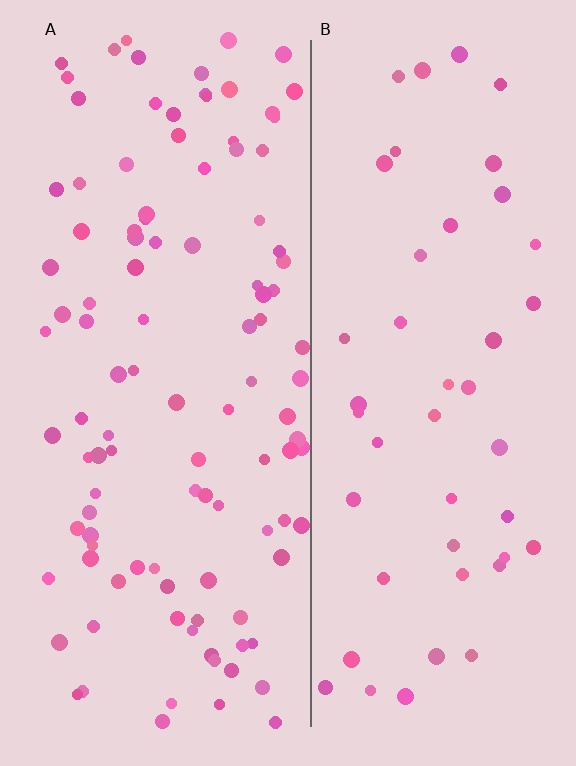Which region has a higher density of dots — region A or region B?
A (the left).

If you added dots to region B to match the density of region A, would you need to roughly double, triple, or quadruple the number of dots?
Approximately double.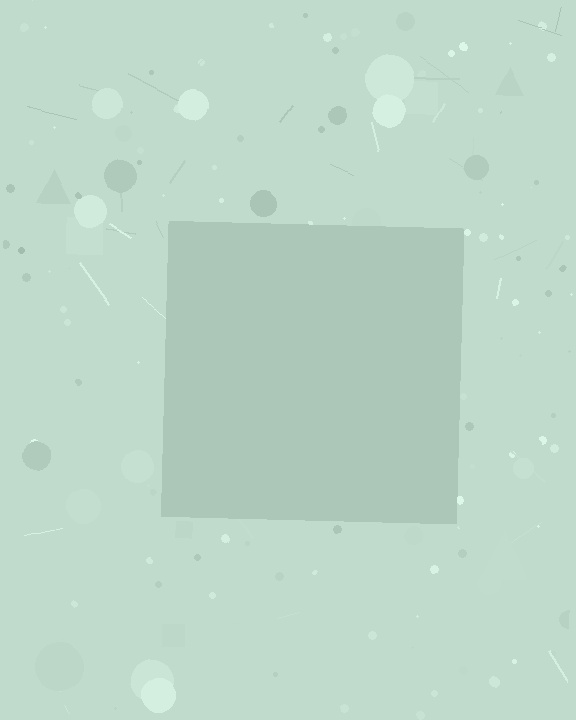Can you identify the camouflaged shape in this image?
The camouflaged shape is a square.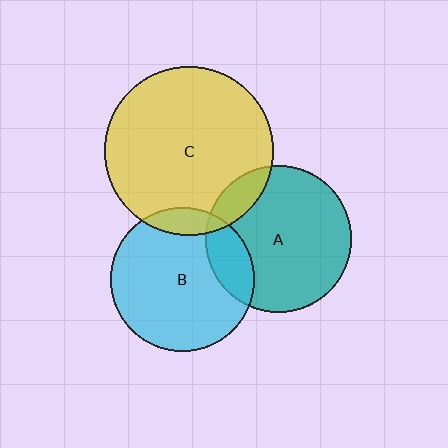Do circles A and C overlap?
Yes.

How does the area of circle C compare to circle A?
Approximately 1.3 times.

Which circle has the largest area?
Circle C (yellow).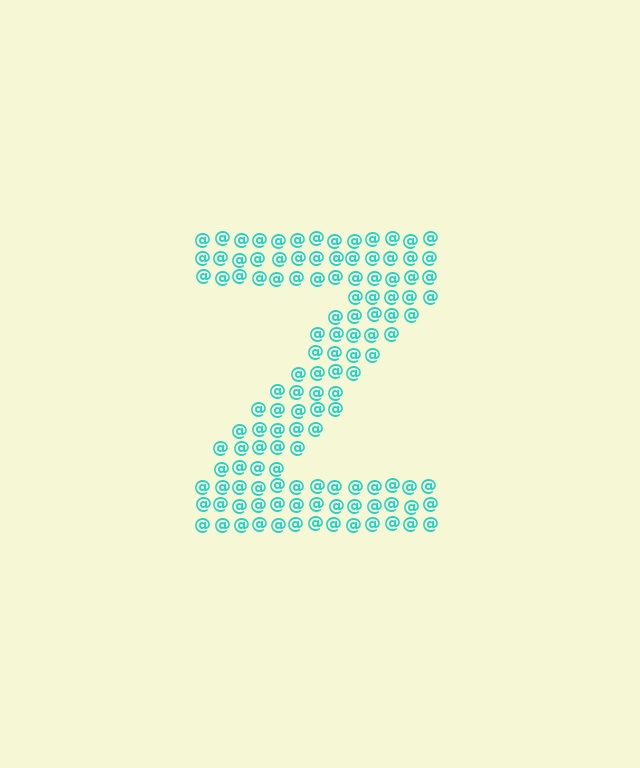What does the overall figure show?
The overall figure shows the letter Z.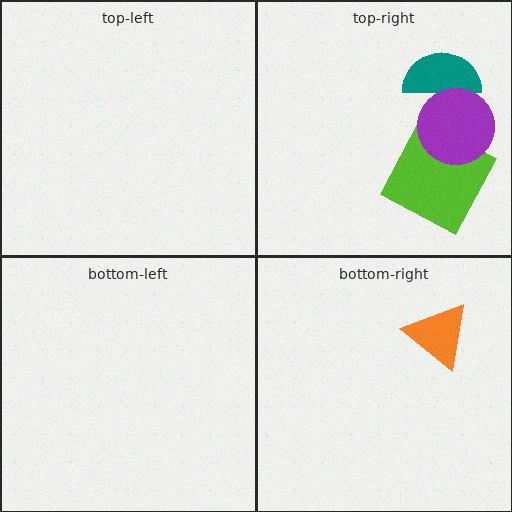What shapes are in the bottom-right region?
The orange triangle.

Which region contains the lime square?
The top-right region.